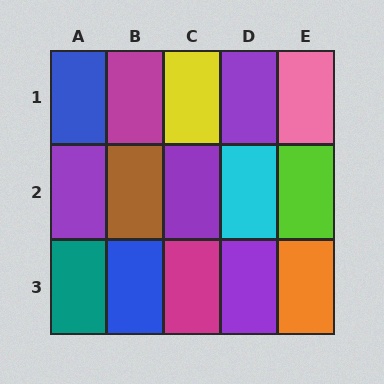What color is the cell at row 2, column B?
Brown.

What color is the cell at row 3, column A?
Teal.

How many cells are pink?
1 cell is pink.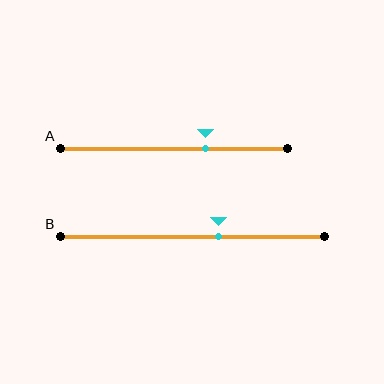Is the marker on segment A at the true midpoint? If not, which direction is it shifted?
No, the marker on segment A is shifted to the right by about 14% of the segment length.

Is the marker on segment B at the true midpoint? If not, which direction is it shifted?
No, the marker on segment B is shifted to the right by about 10% of the segment length.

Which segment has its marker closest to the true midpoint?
Segment B has its marker closest to the true midpoint.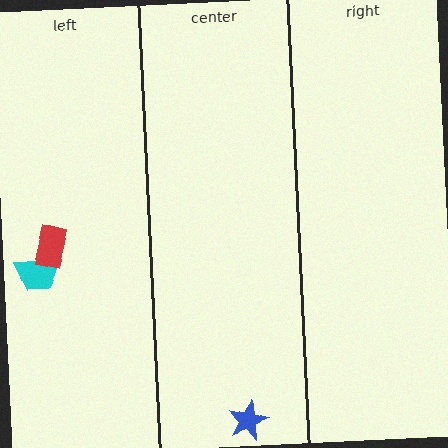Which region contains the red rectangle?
The left region.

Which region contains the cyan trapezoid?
The left region.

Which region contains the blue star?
The center region.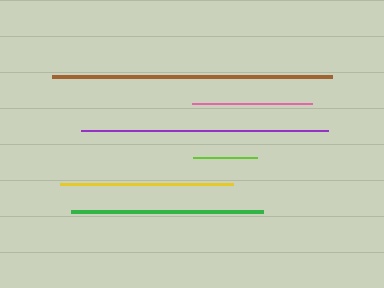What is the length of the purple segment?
The purple segment is approximately 247 pixels long.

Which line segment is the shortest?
The lime line is the shortest at approximately 64 pixels.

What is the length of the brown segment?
The brown segment is approximately 280 pixels long.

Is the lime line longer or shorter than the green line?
The green line is longer than the lime line.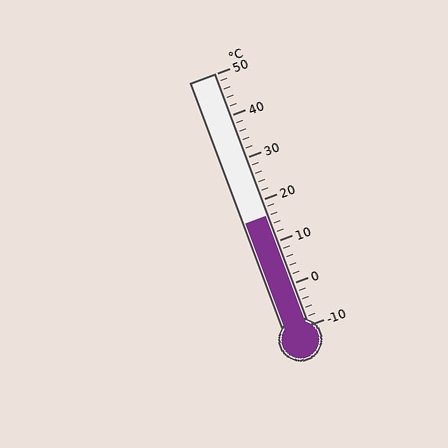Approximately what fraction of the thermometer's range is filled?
The thermometer is filled to approximately 45% of its range.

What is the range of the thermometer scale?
The thermometer scale ranges from -10°C to 50°C.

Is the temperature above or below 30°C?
The temperature is below 30°C.